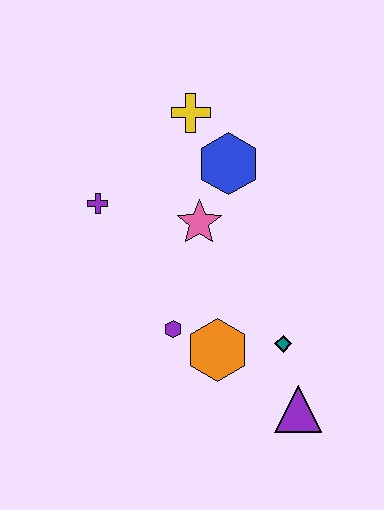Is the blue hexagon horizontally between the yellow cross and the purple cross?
No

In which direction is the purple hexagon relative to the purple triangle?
The purple hexagon is to the left of the purple triangle.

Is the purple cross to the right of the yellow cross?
No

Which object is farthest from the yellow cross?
The purple triangle is farthest from the yellow cross.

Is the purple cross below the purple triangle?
No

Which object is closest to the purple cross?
The pink star is closest to the purple cross.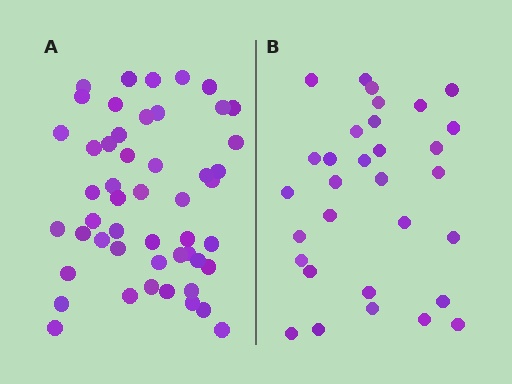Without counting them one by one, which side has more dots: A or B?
Region A (the left region) has more dots.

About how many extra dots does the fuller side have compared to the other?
Region A has approximately 20 more dots than region B.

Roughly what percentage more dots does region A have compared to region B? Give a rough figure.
About 60% more.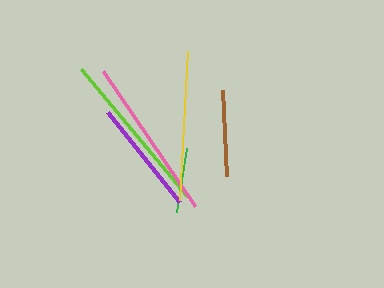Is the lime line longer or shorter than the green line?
The lime line is longer than the green line.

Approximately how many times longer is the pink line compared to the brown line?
The pink line is approximately 1.9 times the length of the brown line.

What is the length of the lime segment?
The lime segment is approximately 166 pixels long.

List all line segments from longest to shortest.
From longest to shortest: lime, pink, yellow, purple, brown, green.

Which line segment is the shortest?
The green line is the shortest at approximately 66 pixels.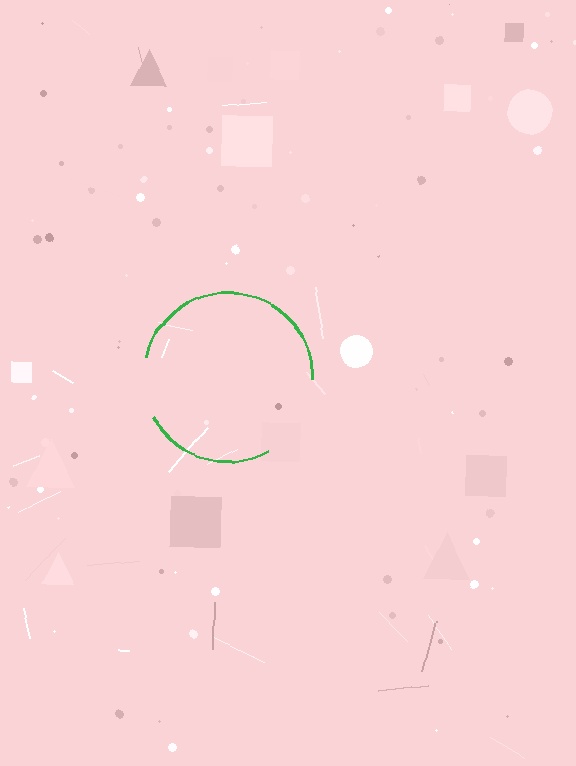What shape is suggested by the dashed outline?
The dashed outline suggests a circle.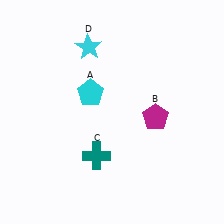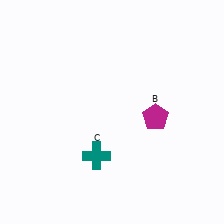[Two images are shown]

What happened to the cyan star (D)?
The cyan star (D) was removed in Image 2. It was in the top-left area of Image 1.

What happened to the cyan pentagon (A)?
The cyan pentagon (A) was removed in Image 2. It was in the top-left area of Image 1.